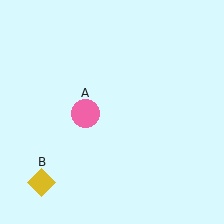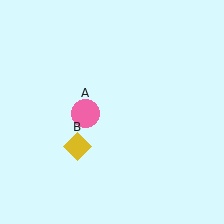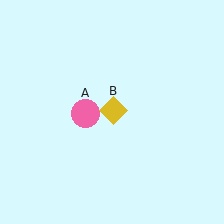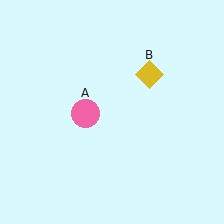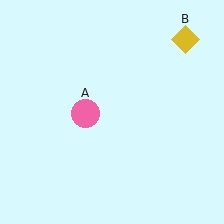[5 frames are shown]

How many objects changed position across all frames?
1 object changed position: yellow diamond (object B).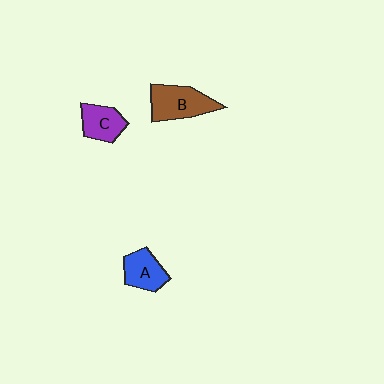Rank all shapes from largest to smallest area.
From largest to smallest: B (brown), A (blue), C (purple).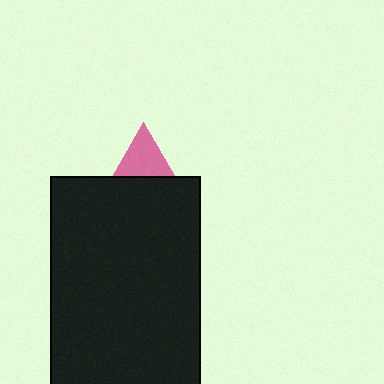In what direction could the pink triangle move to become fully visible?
The pink triangle could move up. That would shift it out from behind the black rectangle entirely.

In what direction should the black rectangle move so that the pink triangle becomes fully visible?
The black rectangle should move down. That is the shortest direction to clear the overlap and leave the pink triangle fully visible.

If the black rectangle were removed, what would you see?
You would see the complete pink triangle.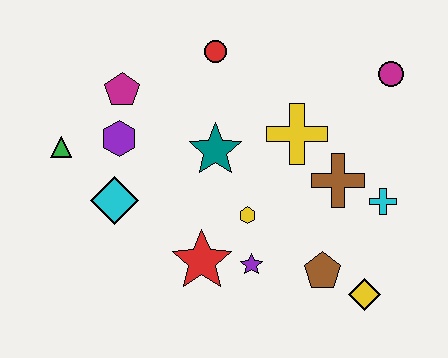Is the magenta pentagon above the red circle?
No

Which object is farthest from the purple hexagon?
The yellow diamond is farthest from the purple hexagon.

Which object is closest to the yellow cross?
The brown cross is closest to the yellow cross.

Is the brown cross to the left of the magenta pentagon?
No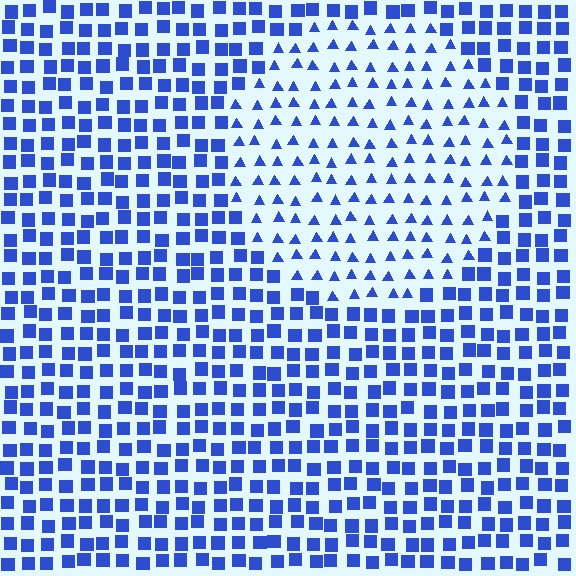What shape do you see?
I see a circle.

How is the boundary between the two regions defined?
The boundary is defined by a change in element shape: triangles inside vs. squares outside. All elements share the same color and spacing.